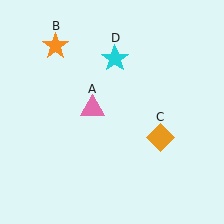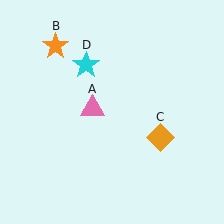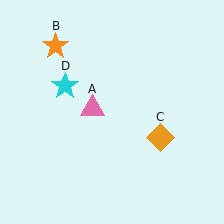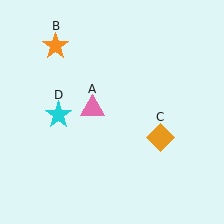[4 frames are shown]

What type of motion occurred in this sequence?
The cyan star (object D) rotated counterclockwise around the center of the scene.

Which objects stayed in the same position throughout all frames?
Pink triangle (object A) and orange star (object B) and orange diamond (object C) remained stationary.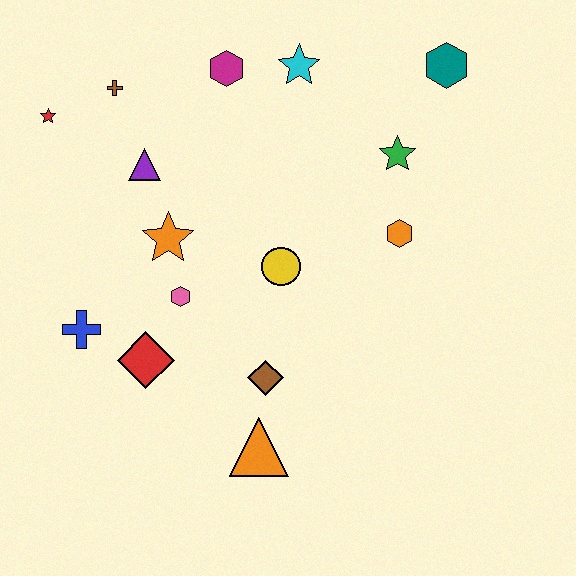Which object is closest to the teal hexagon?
The green star is closest to the teal hexagon.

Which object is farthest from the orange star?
The teal hexagon is farthest from the orange star.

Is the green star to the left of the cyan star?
No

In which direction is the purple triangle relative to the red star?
The purple triangle is to the right of the red star.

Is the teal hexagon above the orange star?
Yes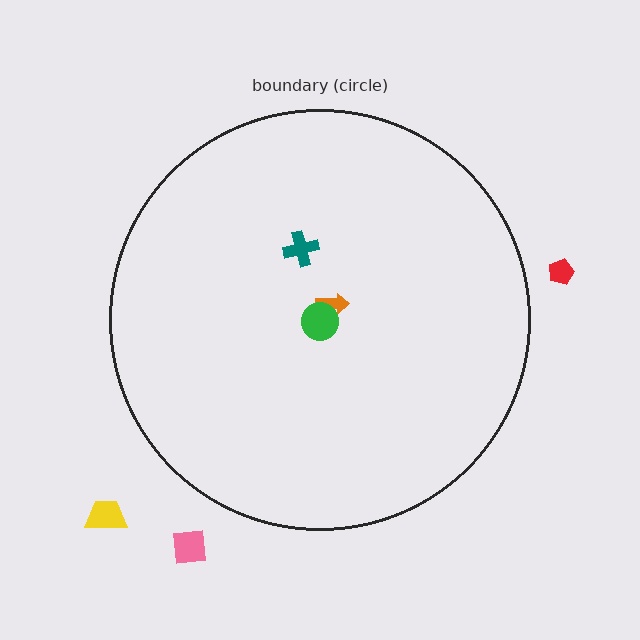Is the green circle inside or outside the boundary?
Inside.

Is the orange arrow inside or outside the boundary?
Inside.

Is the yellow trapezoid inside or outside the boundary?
Outside.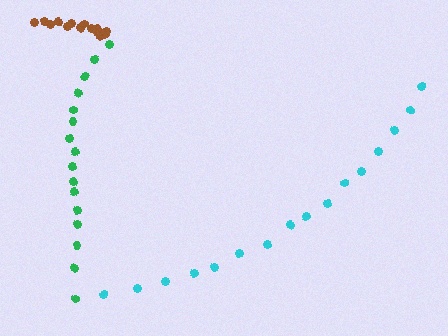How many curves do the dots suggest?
There are 3 distinct paths.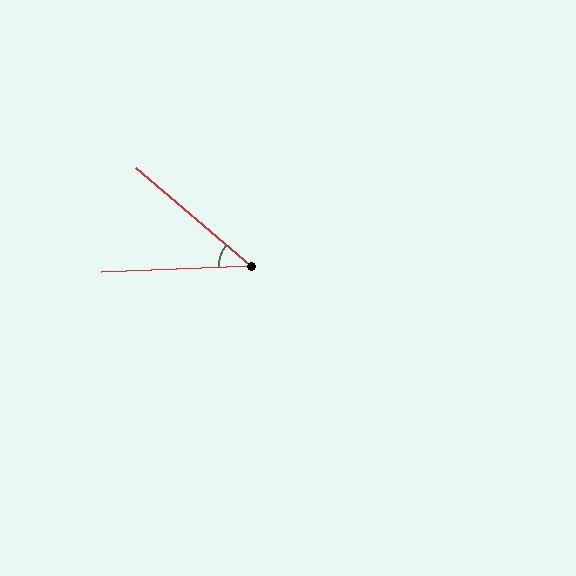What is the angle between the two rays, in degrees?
Approximately 42 degrees.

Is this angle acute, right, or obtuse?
It is acute.